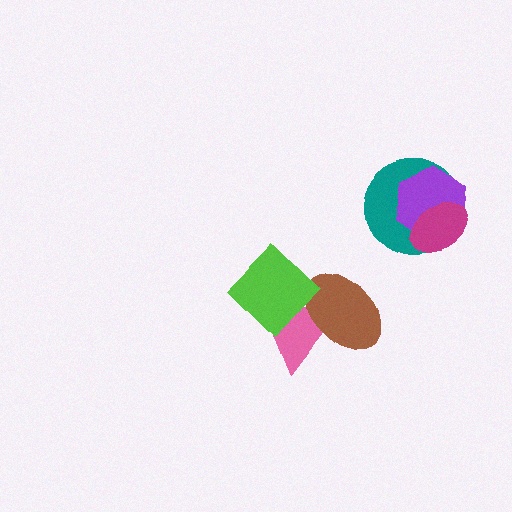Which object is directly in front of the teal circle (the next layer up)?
The purple hexagon is directly in front of the teal circle.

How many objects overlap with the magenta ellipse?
2 objects overlap with the magenta ellipse.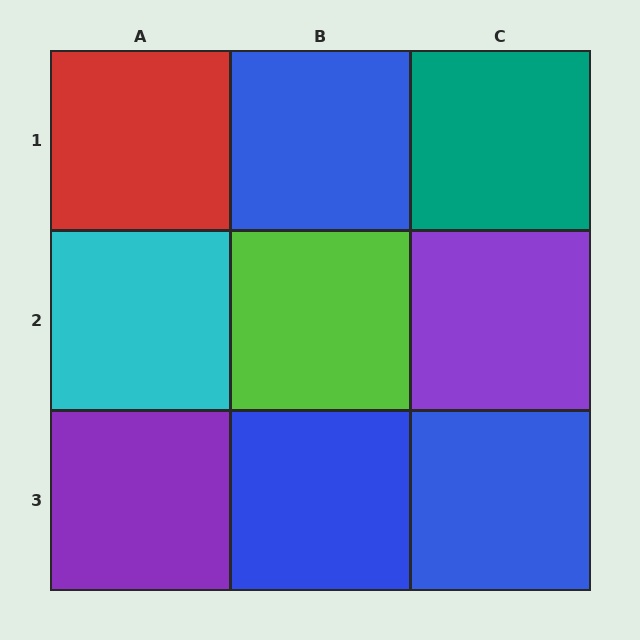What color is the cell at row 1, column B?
Blue.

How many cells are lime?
1 cell is lime.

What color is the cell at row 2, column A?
Cyan.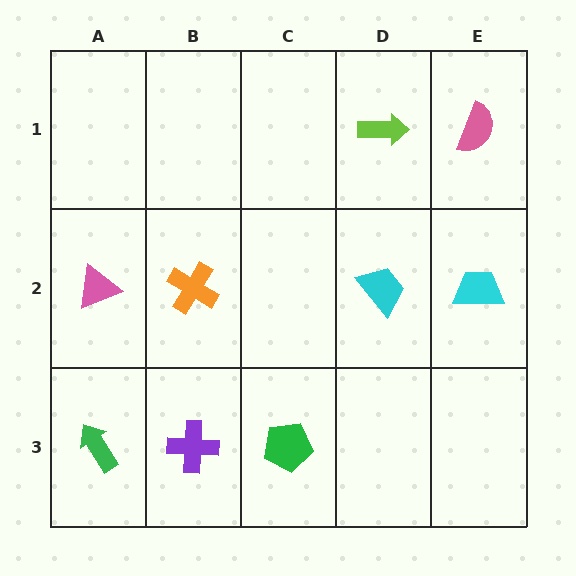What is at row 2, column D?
A cyan trapezoid.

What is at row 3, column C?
A green pentagon.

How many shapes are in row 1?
2 shapes.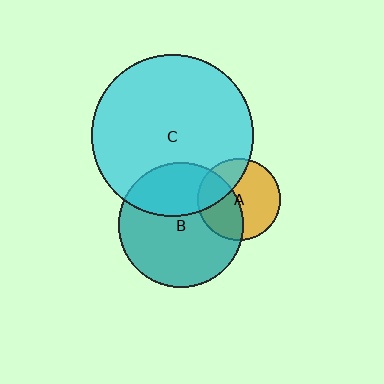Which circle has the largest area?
Circle C (cyan).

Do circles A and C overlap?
Yes.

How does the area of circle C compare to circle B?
Approximately 1.7 times.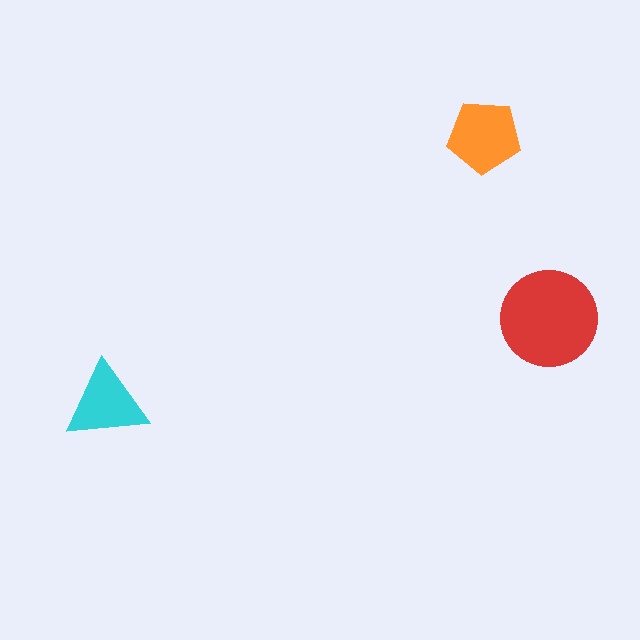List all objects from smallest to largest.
The cyan triangle, the orange pentagon, the red circle.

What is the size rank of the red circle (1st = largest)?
1st.